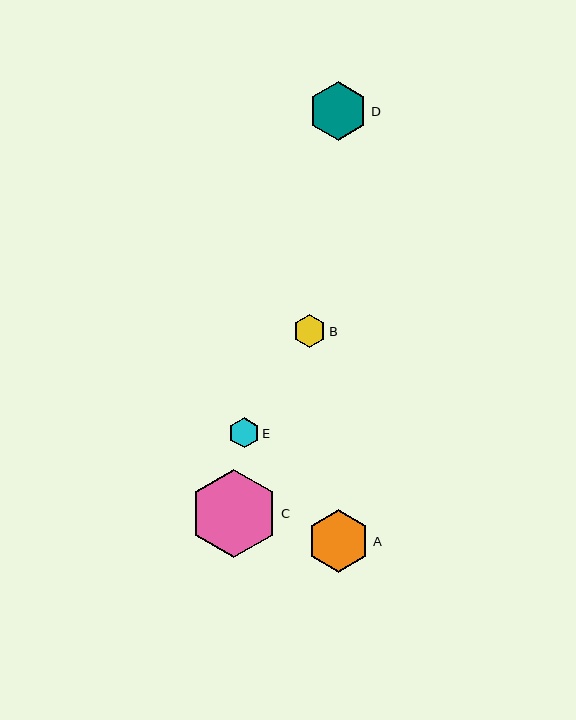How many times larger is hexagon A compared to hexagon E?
Hexagon A is approximately 2.1 times the size of hexagon E.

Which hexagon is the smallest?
Hexagon E is the smallest with a size of approximately 31 pixels.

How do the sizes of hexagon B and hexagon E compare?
Hexagon B and hexagon E are approximately the same size.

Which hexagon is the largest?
Hexagon C is the largest with a size of approximately 89 pixels.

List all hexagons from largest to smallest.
From largest to smallest: C, A, D, B, E.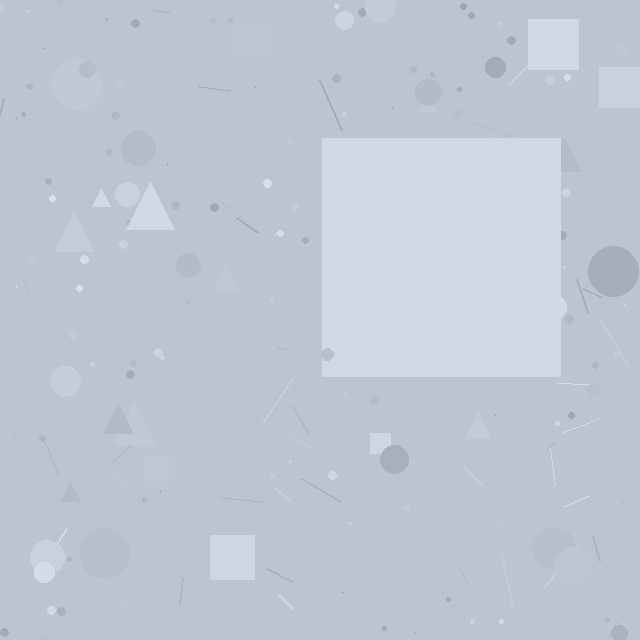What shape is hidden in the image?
A square is hidden in the image.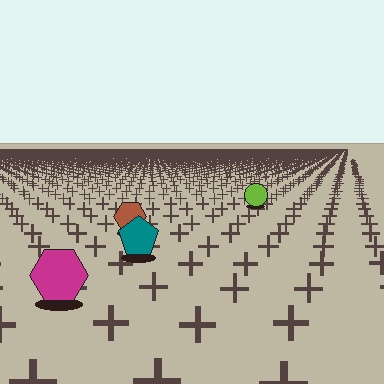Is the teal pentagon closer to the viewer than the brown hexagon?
Yes. The teal pentagon is closer — you can tell from the texture gradient: the ground texture is coarser near it.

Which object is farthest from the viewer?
The lime circle is farthest from the viewer. It appears smaller and the ground texture around it is denser.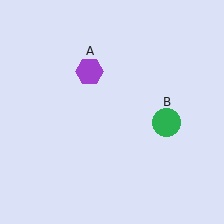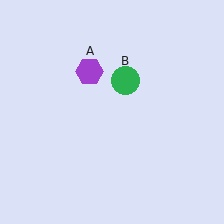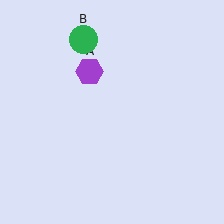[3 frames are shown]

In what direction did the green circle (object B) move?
The green circle (object B) moved up and to the left.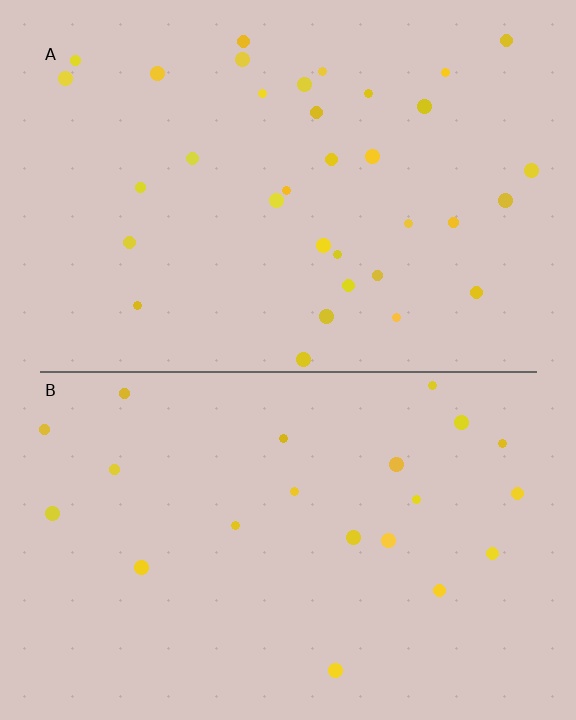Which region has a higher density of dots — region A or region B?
A (the top).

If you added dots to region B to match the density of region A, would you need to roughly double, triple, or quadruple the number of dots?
Approximately double.